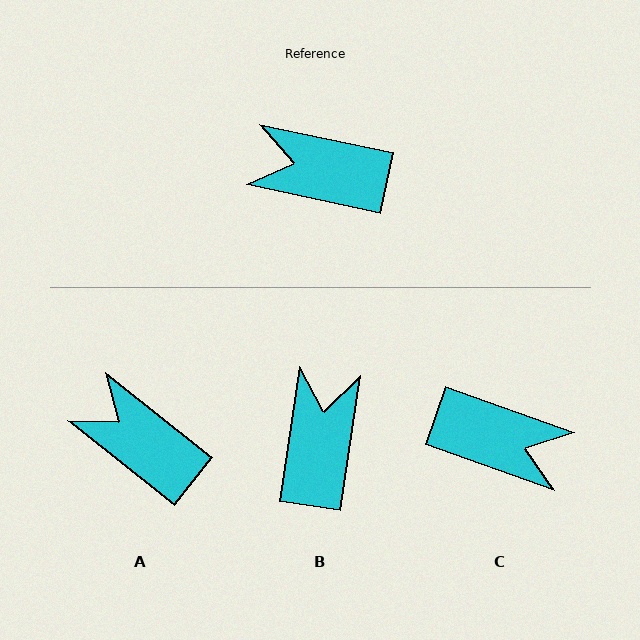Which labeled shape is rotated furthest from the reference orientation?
C, about 172 degrees away.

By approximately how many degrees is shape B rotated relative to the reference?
Approximately 86 degrees clockwise.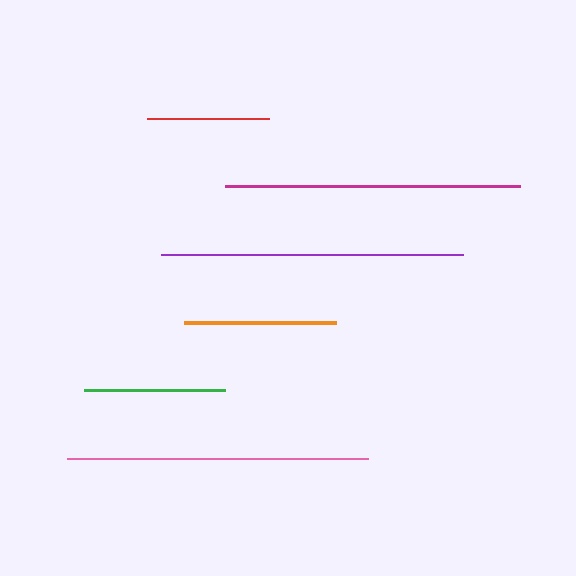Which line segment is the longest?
The purple line is the longest at approximately 302 pixels.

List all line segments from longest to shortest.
From longest to shortest: purple, pink, magenta, orange, green, red.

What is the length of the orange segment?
The orange segment is approximately 153 pixels long.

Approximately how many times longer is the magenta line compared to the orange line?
The magenta line is approximately 1.9 times the length of the orange line.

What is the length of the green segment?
The green segment is approximately 140 pixels long.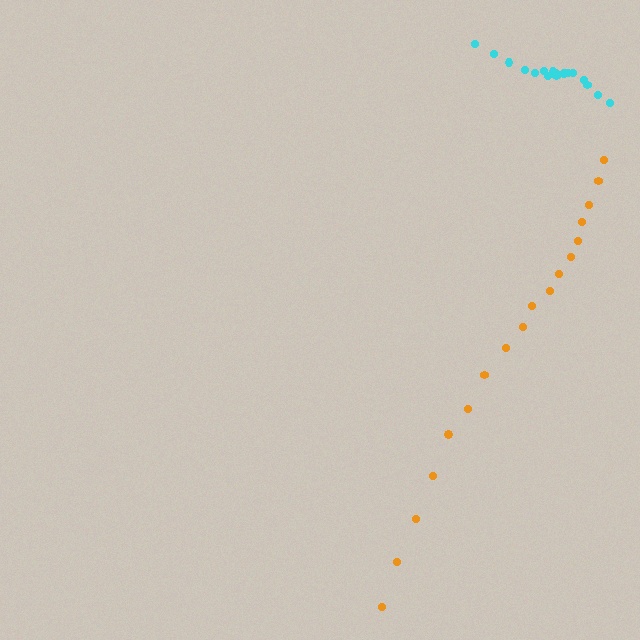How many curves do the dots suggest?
There are 2 distinct paths.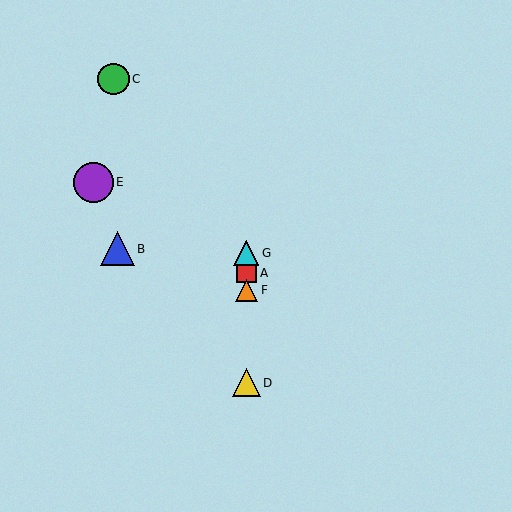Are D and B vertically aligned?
No, D is at x≈246 and B is at x≈117.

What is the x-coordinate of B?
Object B is at x≈117.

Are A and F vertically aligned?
Yes, both are at x≈246.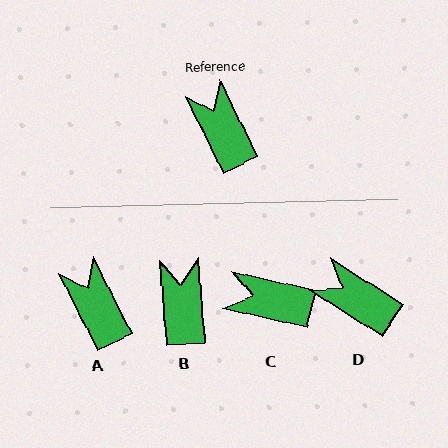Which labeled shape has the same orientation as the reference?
A.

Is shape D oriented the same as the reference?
No, it is off by about 31 degrees.